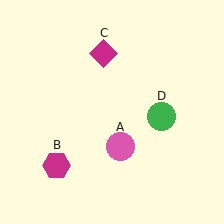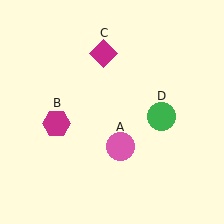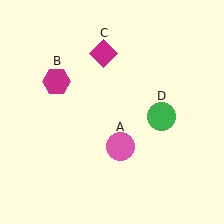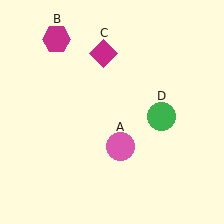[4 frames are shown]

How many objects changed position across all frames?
1 object changed position: magenta hexagon (object B).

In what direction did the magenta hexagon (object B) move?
The magenta hexagon (object B) moved up.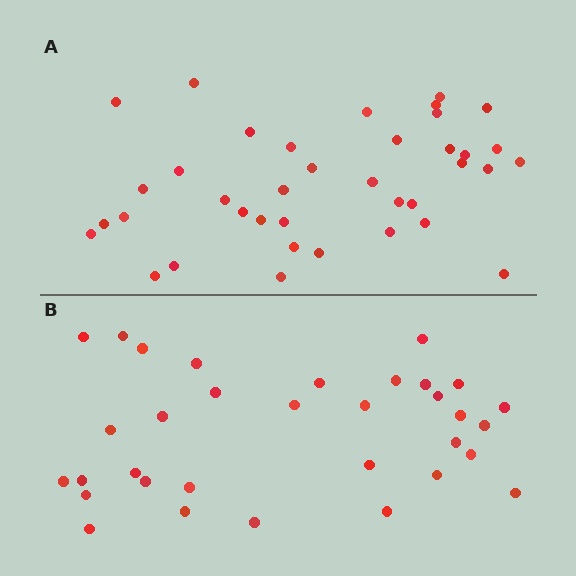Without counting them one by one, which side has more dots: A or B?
Region A (the top region) has more dots.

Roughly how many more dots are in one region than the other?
Region A has about 5 more dots than region B.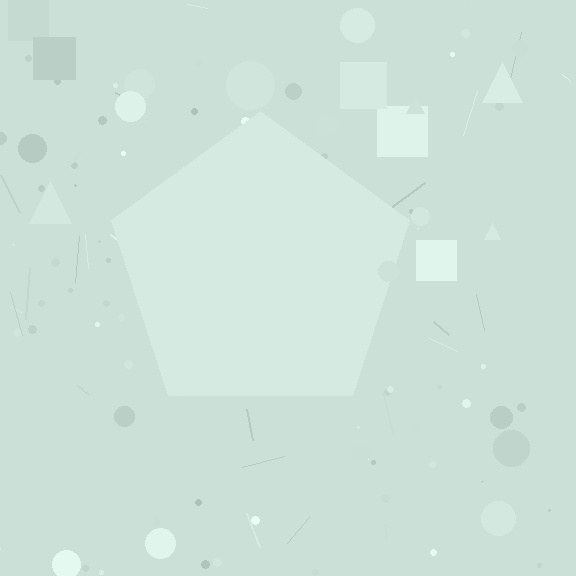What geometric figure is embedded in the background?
A pentagon is embedded in the background.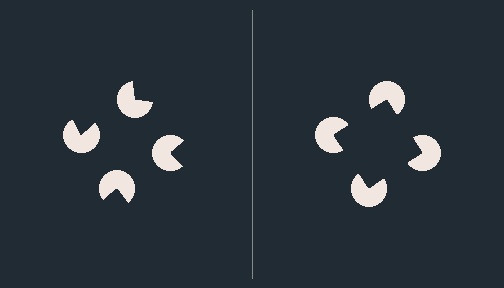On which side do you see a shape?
An illusory square appears on the right side. On the left side the wedge cuts are rotated, so no coherent shape forms.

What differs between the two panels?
The pac-man discs are positioned identically on both sides; only the wedge orientations differ. On the right they align to a square; on the left they are misaligned.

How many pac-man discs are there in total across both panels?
8 — 4 on each side.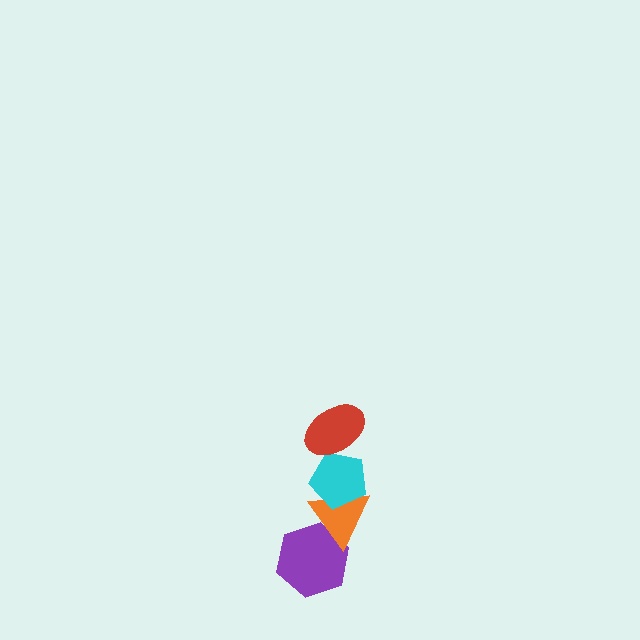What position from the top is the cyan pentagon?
The cyan pentagon is 2nd from the top.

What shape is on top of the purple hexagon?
The orange triangle is on top of the purple hexagon.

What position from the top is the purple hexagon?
The purple hexagon is 4th from the top.